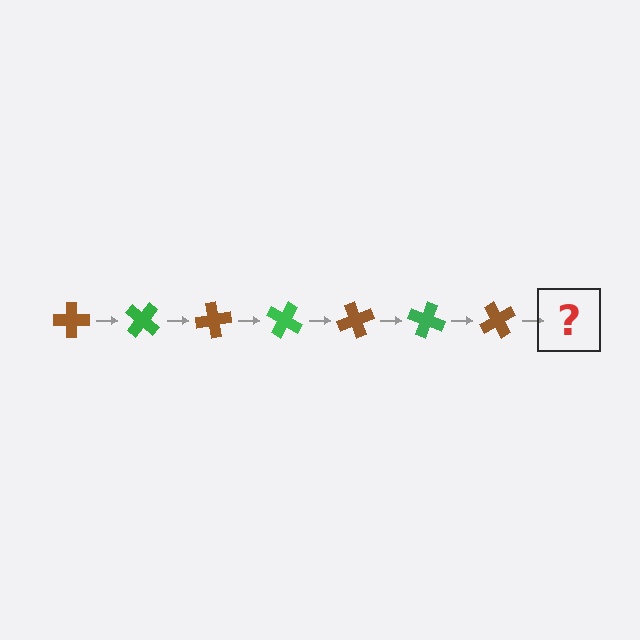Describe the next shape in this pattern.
It should be a green cross, rotated 280 degrees from the start.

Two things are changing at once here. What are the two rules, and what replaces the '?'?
The two rules are that it rotates 40 degrees each step and the color cycles through brown and green. The '?' should be a green cross, rotated 280 degrees from the start.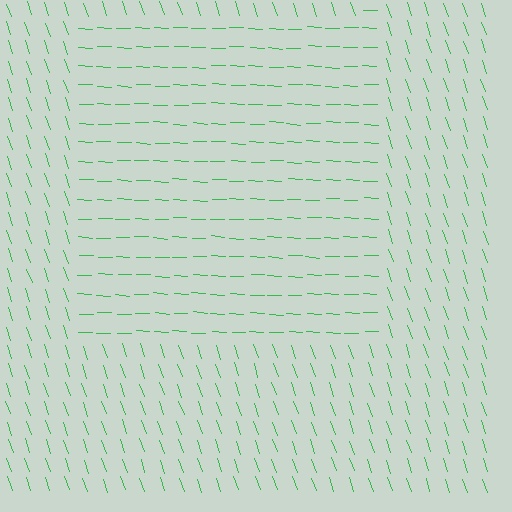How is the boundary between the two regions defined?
The boundary is defined purely by a change in line orientation (approximately 68 degrees difference). All lines are the same color and thickness.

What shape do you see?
I see a rectangle.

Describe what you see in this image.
The image is filled with small green line segments. A rectangle region in the image has lines oriented differently from the surrounding lines, creating a visible texture boundary.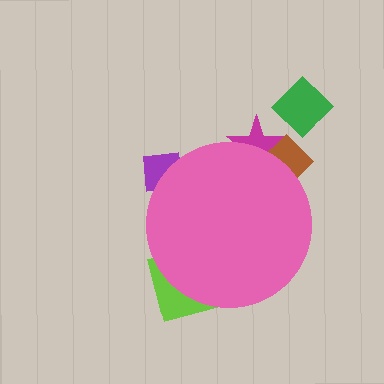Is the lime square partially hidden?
Yes, the lime square is partially hidden behind the pink circle.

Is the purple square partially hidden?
Yes, the purple square is partially hidden behind the pink circle.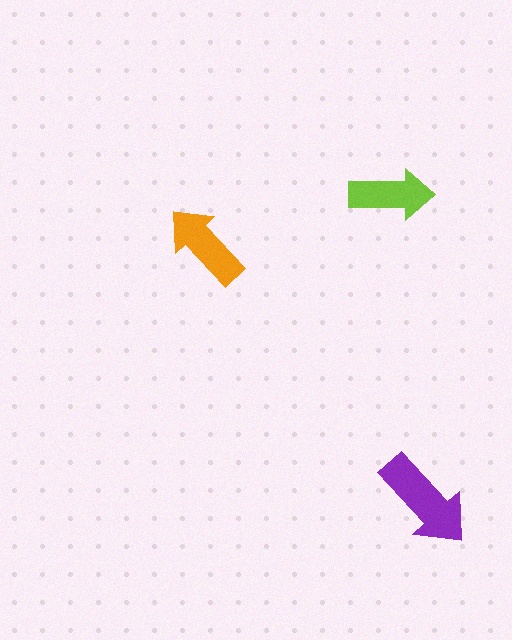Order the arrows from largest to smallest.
the purple one, the orange one, the lime one.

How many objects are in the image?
There are 3 objects in the image.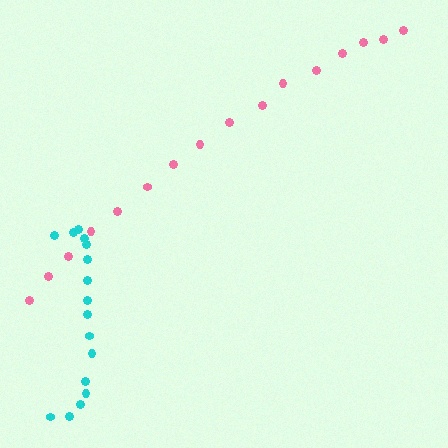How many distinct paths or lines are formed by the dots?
There are 2 distinct paths.